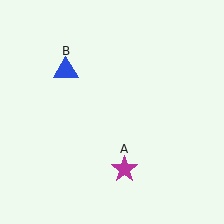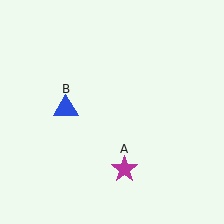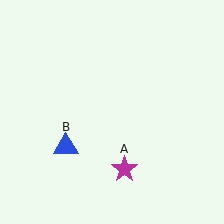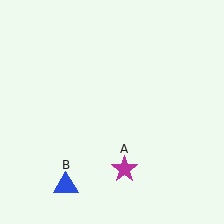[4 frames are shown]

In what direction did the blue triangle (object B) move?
The blue triangle (object B) moved down.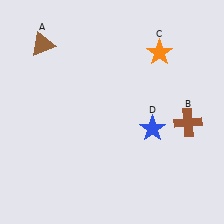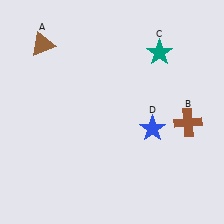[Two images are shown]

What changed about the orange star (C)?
In Image 1, C is orange. In Image 2, it changed to teal.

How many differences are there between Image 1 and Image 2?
There is 1 difference between the two images.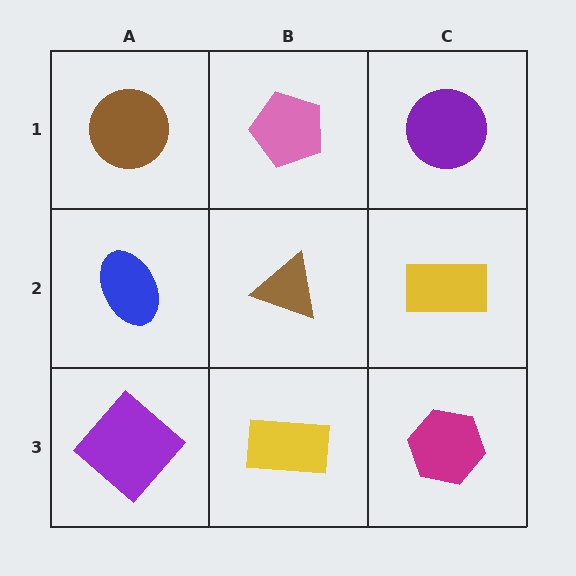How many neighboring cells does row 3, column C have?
2.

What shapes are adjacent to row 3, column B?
A brown triangle (row 2, column B), a purple diamond (row 3, column A), a magenta hexagon (row 3, column C).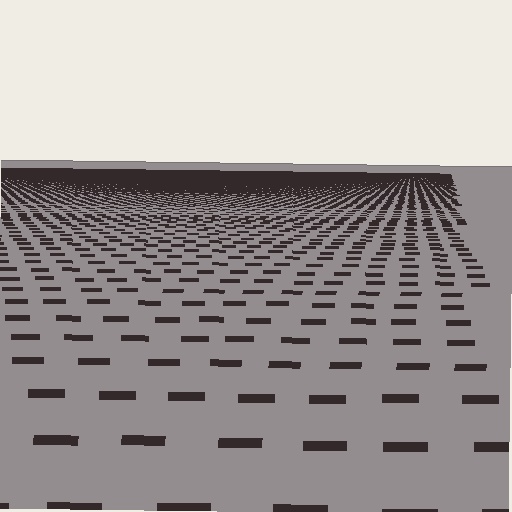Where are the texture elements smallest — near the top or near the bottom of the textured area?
Near the top.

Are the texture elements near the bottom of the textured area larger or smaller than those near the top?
Larger. Near the bottom, elements are closer to the viewer and appear at a bigger on-screen size.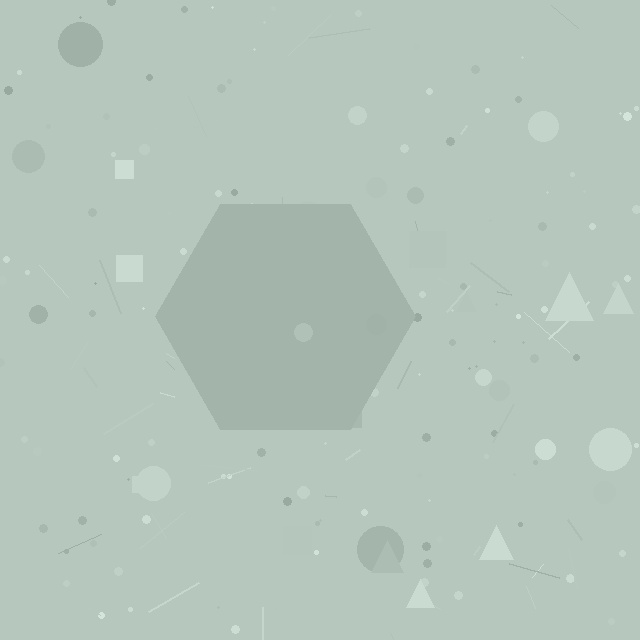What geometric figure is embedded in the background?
A hexagon is embedded in the background.